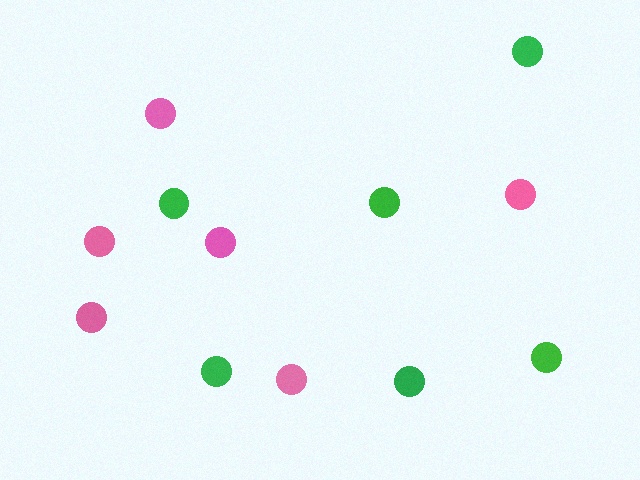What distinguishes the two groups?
There are 2 groups: one group of green circles (6) and one group of pink circles (6).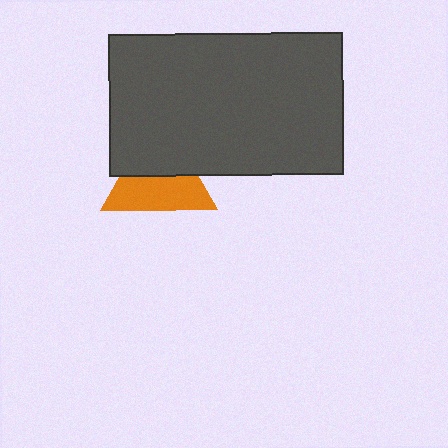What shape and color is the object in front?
The object in front is a dark gray rectangle.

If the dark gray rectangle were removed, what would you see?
You would see the complete orange triangle.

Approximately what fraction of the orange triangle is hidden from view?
Roughly 45% of the orange triangle is hidden behind the dark gray rectangle.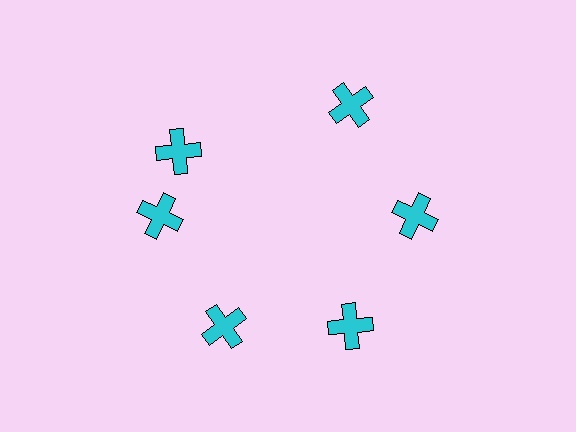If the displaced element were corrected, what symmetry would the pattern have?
It would have 6-fold rotational symmetry — the pattern would map onto itself every 60 degrees.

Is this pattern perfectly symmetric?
No. The 6 cyan crosses are arranged in a ring, but one element near the 11 o'clock position is rotated out of alignment along the ring, breaking the 6-fold rotational symmetry.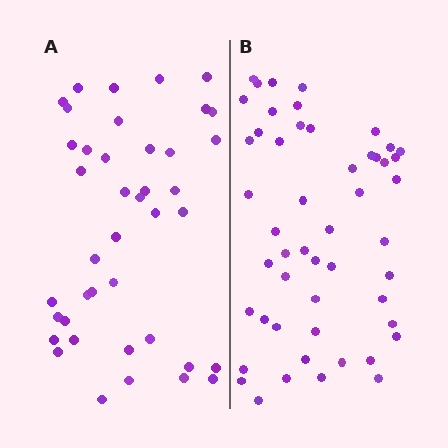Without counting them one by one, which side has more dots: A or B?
Region B (the right region) has more dots.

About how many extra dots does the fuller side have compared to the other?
Region B has roughly 10 or so more dots than region A.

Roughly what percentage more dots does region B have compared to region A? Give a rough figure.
About 25% more.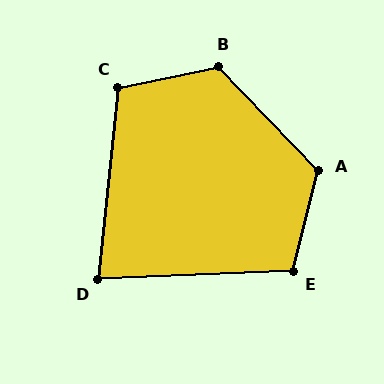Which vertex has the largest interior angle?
B, at approximately 122 degrees.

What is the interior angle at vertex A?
Approximately 122 degrees (obtuse).